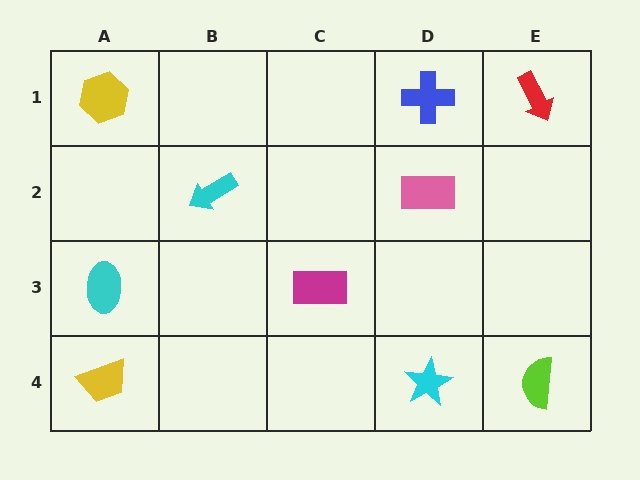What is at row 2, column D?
A pink rectangle.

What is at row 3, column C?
A magenta rectangle.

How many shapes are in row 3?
2 shapes.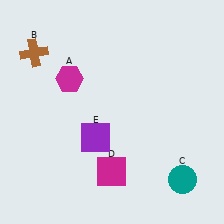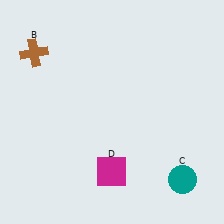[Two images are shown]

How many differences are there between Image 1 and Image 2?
There are 2 differences between the two images.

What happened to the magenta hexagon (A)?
The magenta hexagon (A) was removed in Image 2. It was in the top-left area of Image 1.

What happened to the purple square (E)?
The purple square (E) was removed in Image 2. It was in the bottom-left area of Image 1.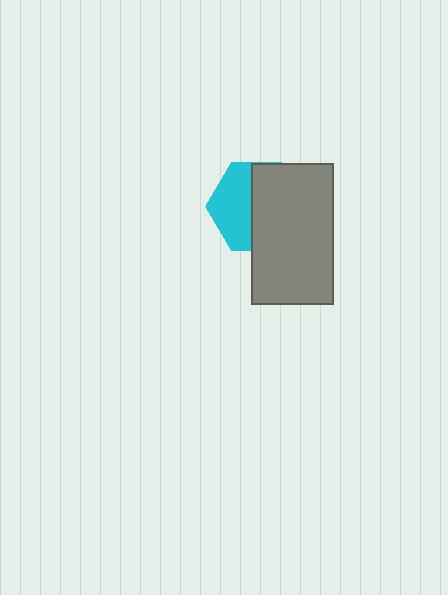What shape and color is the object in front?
The object in front is a gray rectangle.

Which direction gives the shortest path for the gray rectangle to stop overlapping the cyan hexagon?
Moving right gives the shortest separation.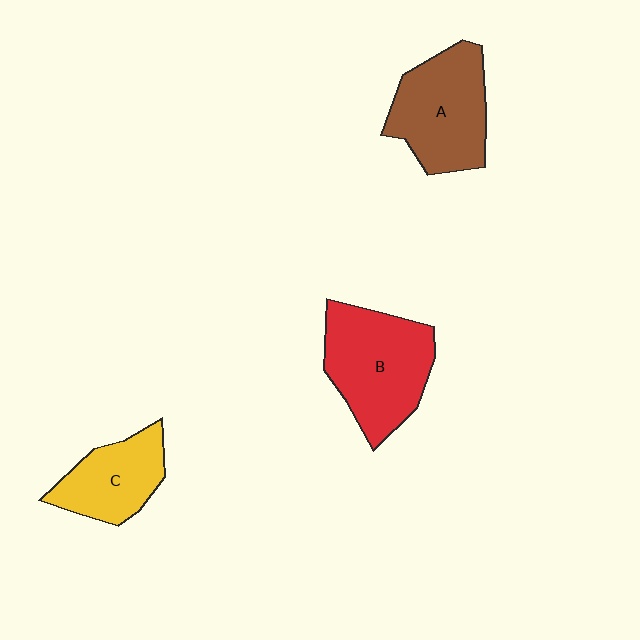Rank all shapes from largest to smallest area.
From largest to smallest: B (red), A (brown), C (yellow).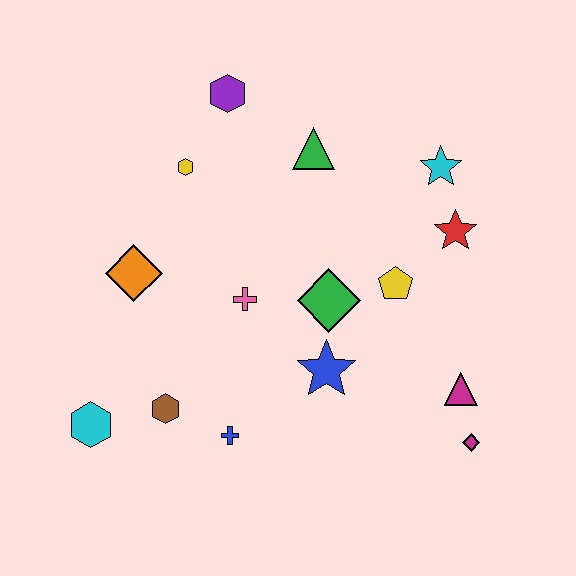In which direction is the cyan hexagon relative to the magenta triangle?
The cyan hexagon is to the left of the magenta triangle.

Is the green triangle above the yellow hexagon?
Yes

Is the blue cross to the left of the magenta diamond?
Yes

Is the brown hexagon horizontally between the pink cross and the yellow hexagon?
No